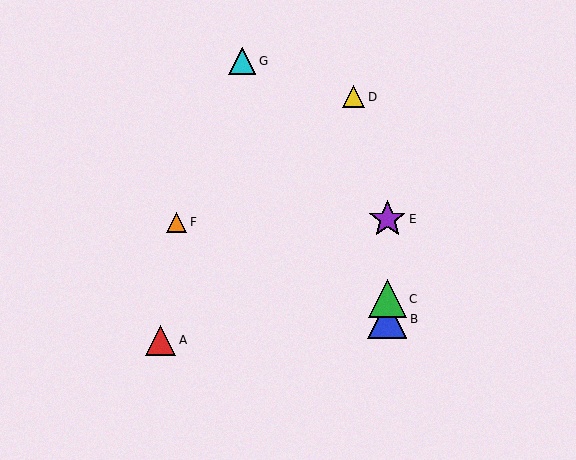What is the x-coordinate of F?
Object F is at x≈177.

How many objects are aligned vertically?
3 objects (B, C, E) are aligned vertically.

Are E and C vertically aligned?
Yes, both are at x≈387.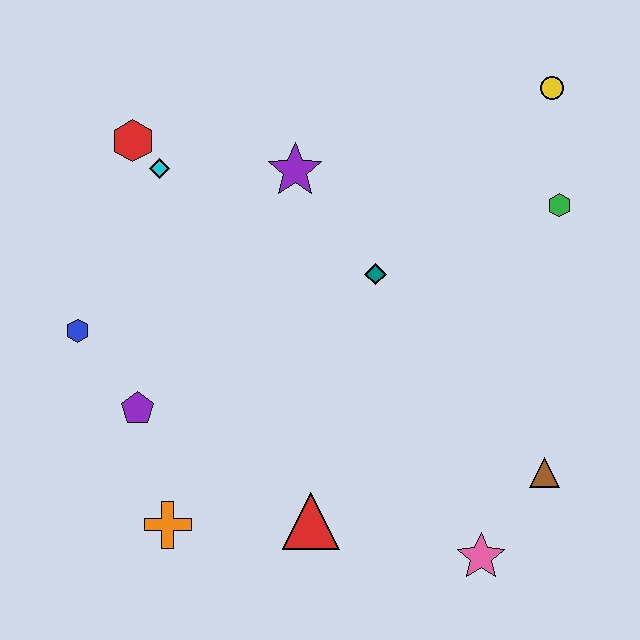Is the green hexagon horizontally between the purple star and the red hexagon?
No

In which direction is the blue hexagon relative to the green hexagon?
The blue hexagon is to the left of the green hexagon.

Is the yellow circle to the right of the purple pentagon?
Yes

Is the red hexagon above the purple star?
Yes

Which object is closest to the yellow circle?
The green hexagon is closest to the yellow circle.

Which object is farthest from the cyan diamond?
The pink star is farthest from the cyan diamond.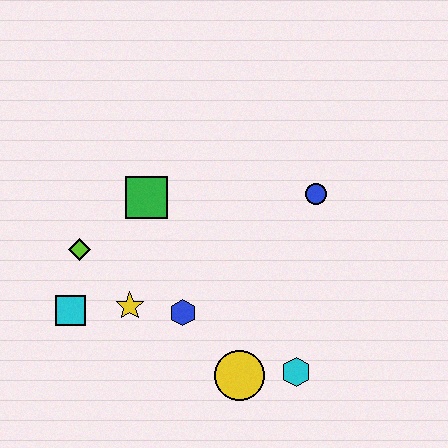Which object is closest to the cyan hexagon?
The yellow circle is closest to the cyan hexagon.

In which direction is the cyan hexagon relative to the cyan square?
The cyan hexagon is to the right of the cyan square.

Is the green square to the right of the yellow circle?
No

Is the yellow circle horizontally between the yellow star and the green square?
No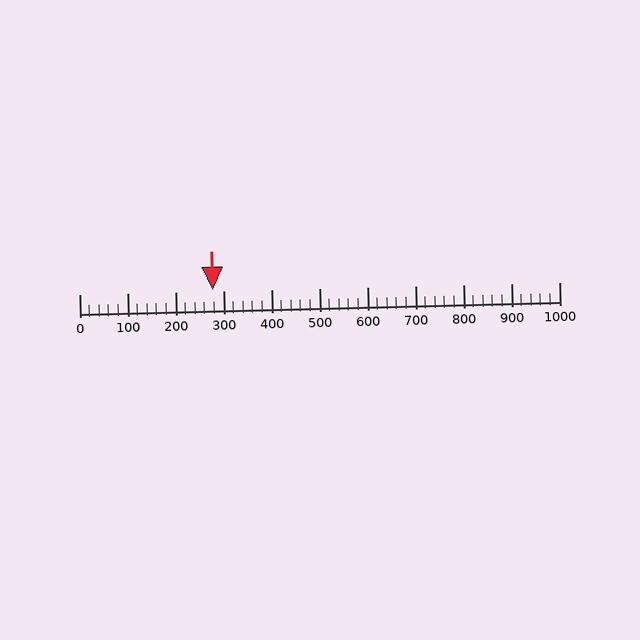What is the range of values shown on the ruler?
The ruler shows values from 0 to 1000.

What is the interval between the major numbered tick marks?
The major tick marks are spaced 100 units apart.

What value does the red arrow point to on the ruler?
The red arrow points to approximately 278.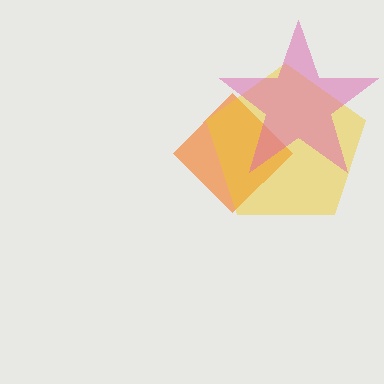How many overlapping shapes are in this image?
There are 3 overlapping shapes in the image.